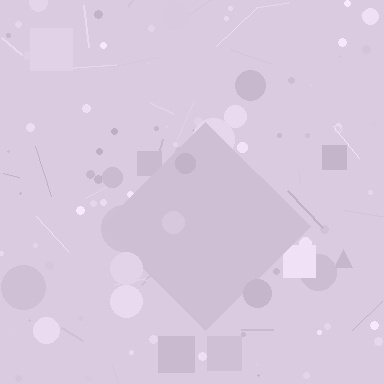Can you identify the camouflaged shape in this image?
The camouflaged shape is a diamond.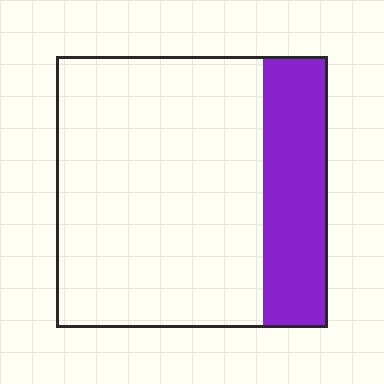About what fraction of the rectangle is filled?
About one quarter (1/4).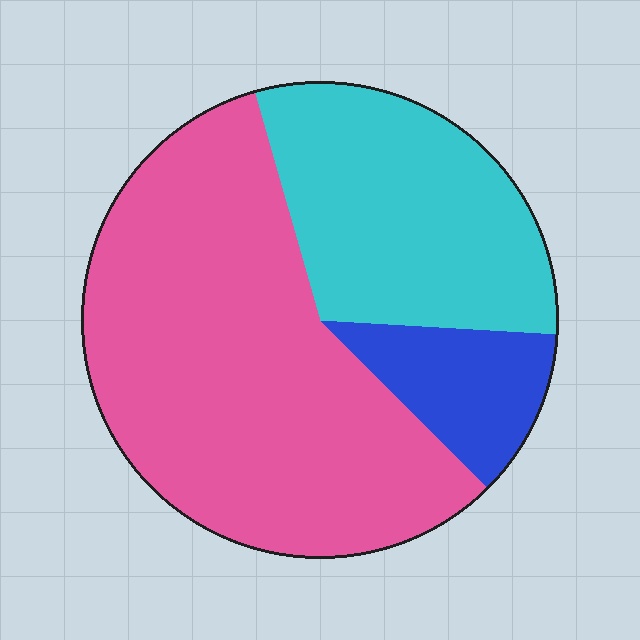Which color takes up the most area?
Pink, at roughly 60%.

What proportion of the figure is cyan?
Cyan covers around 30% of the figure.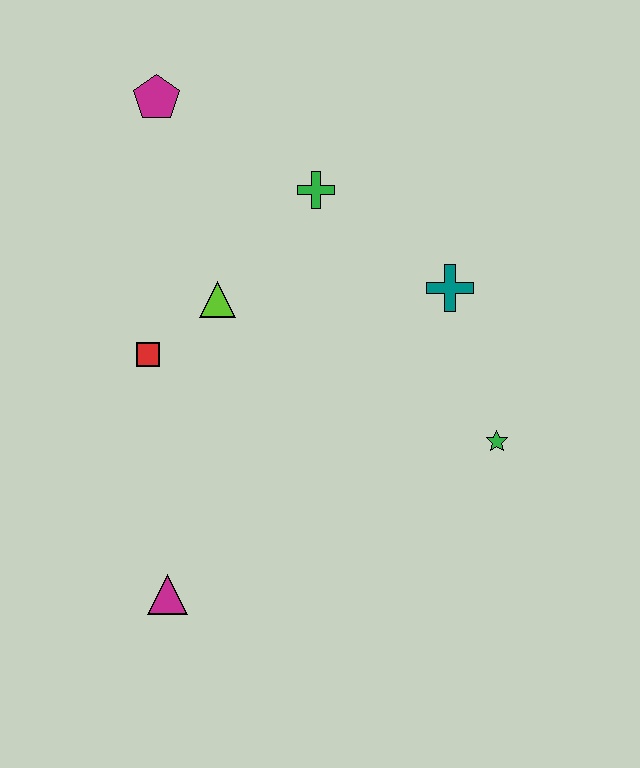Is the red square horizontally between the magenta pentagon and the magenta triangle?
No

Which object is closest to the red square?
The lime triangle is closest to the red square.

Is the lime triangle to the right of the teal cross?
No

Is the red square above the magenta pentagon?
No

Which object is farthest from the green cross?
The magenta triangle is farthest from the green cross.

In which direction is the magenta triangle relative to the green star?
The magenta triangle is to the left of the green star.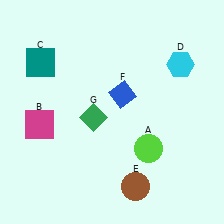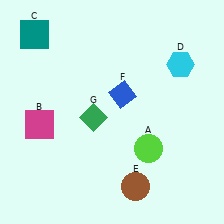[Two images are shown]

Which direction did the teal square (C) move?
The teal square (C) moved up.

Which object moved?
The teal square (C) moved up.